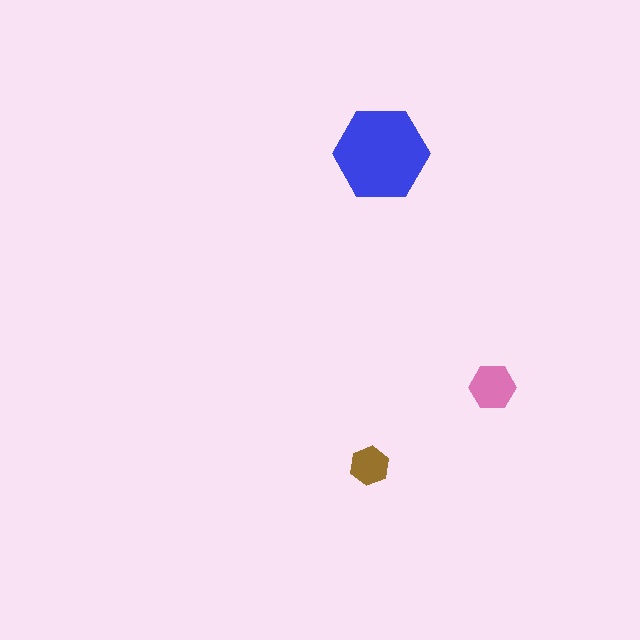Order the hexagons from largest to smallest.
the blue one, the pink one, the brown one.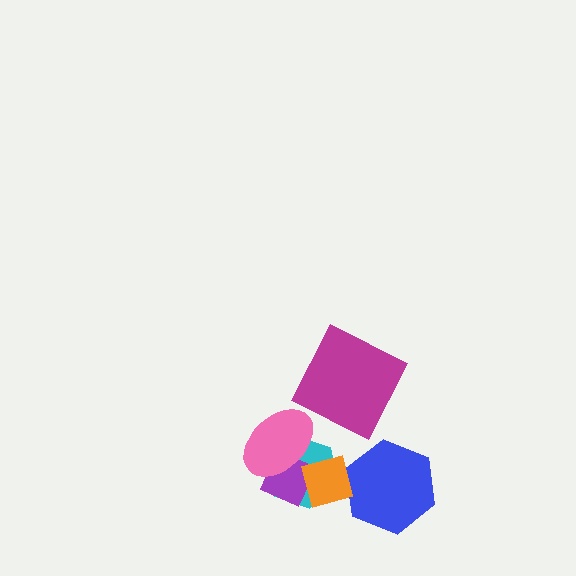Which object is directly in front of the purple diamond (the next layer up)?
The orange square is directly in front of the purple diamond.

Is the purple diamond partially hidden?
Yes, it is partially covered by another shape.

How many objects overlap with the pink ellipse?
3 objects overlap with the pink ellipse.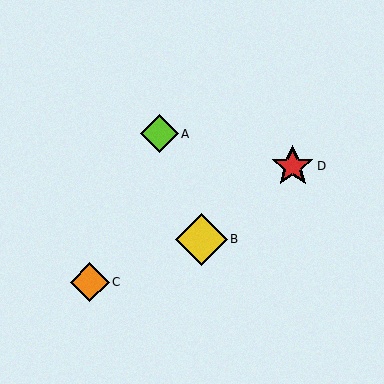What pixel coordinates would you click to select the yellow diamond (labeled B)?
Click at (201, 239) to select the yellow diamond B.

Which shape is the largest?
The yellow diamond (labeled B) is the largest.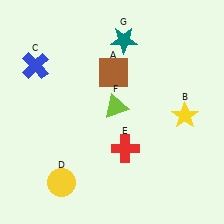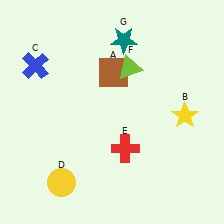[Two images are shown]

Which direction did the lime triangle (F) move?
The lime triangle (F) moved up.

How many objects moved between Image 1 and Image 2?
1 object moved between the two images.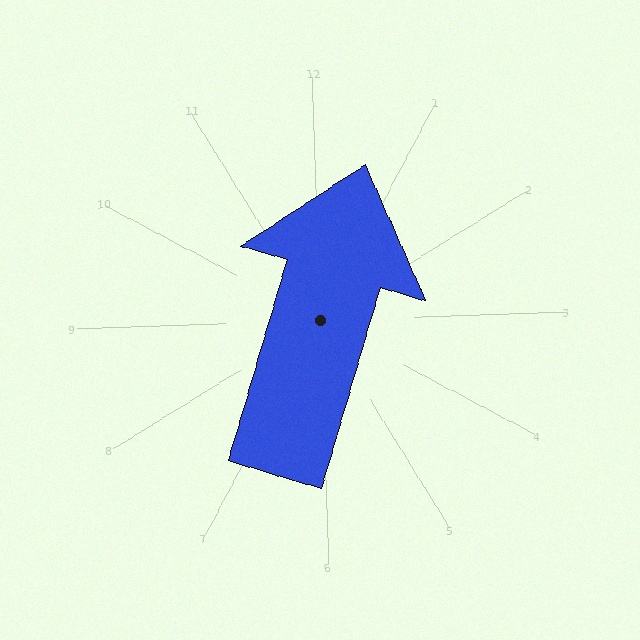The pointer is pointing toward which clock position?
Roughly 1 o'clock.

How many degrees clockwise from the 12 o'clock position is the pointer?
Approximately 18 degrees.